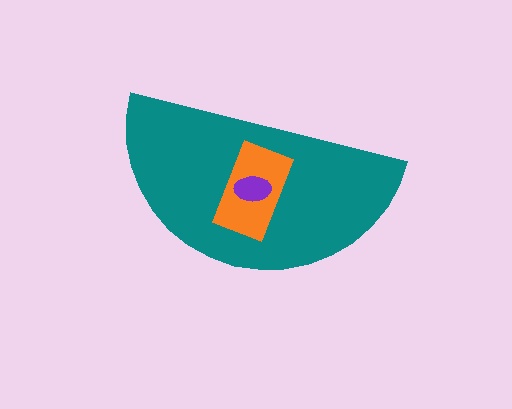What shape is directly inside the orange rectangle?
The purple ellipse.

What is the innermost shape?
The purple ellipse.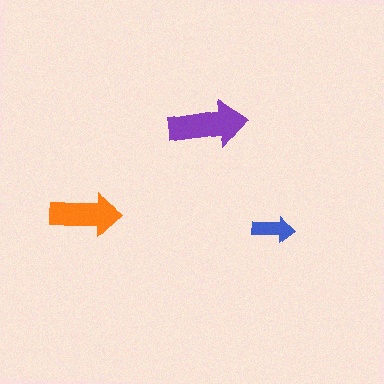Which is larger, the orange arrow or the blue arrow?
The orange one.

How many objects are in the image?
There are 3 objects in the image.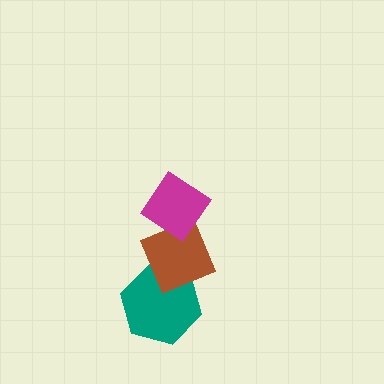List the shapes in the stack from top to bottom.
From top to bottom: the magenta diamond, the brown diamond, the teal hexagon.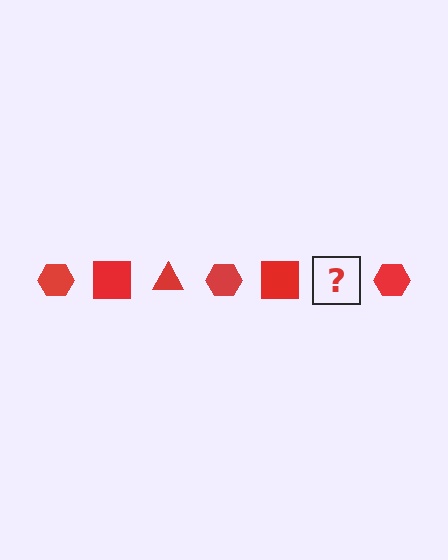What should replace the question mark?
The question mark should be replaced with a red triangle.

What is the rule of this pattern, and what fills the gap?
The rule is that the pattern cycles through hexagon, square, triangle shapes in red. The gap should be filled with a red triangle.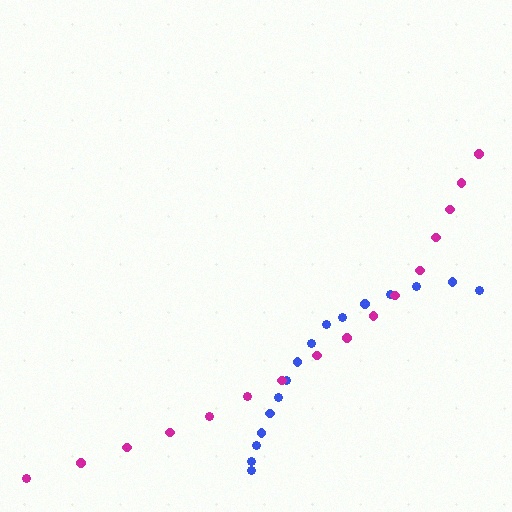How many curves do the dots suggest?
There are 2 distinct paths.